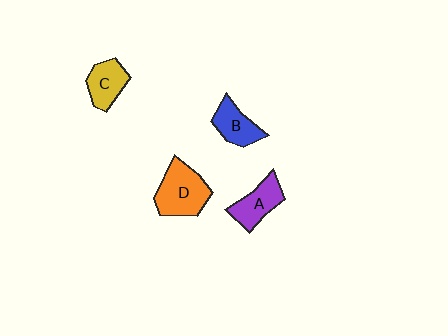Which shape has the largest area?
Shape D (orange).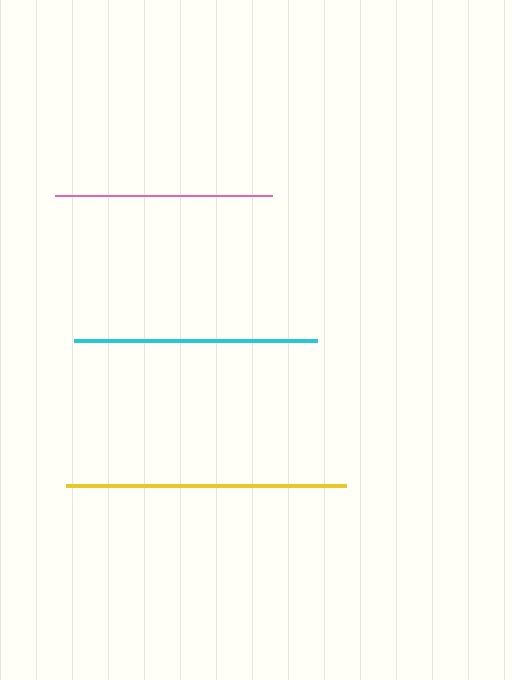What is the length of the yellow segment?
The yellow segment is approximately 280 pixels long.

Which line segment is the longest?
The yellow line is the longest at approximately 280 pixels.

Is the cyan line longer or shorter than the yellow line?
The yellow line is longer than the cyan line.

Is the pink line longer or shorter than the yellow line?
The yellow line is longer than the pink line.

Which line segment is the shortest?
The pink line is the shortest at approximately 216 pixels.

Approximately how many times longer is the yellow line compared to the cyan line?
The yellow line is approximately 1.2 times the length of the cyan line.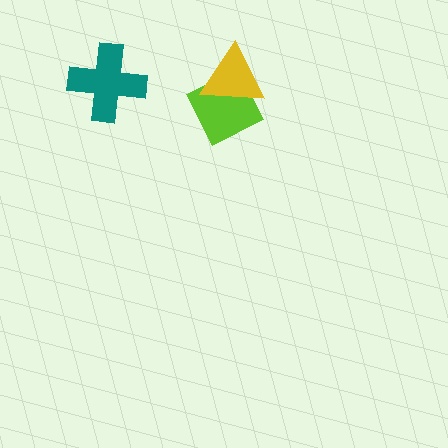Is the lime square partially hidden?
Yes, it is partially covered by another shape.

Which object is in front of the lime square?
The yellow triangle is in front of the lime square.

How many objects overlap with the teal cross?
0 objects overlap with the teal cross.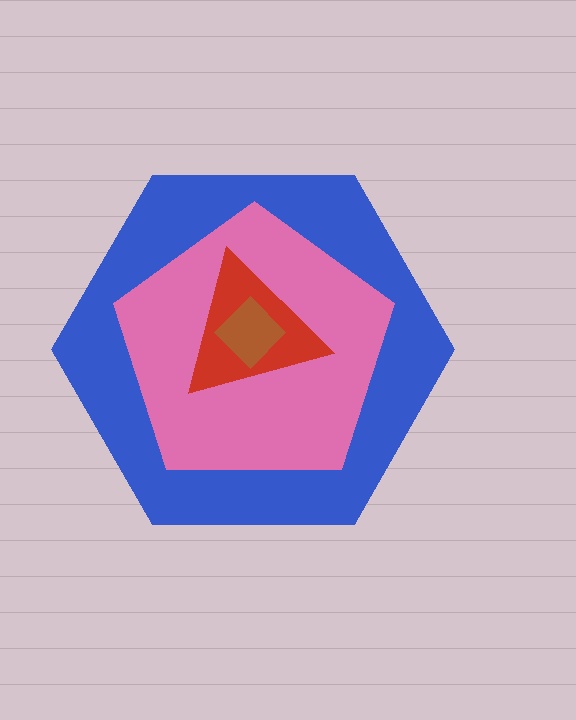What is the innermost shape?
The brown diamond.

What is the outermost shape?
The blue hexagon.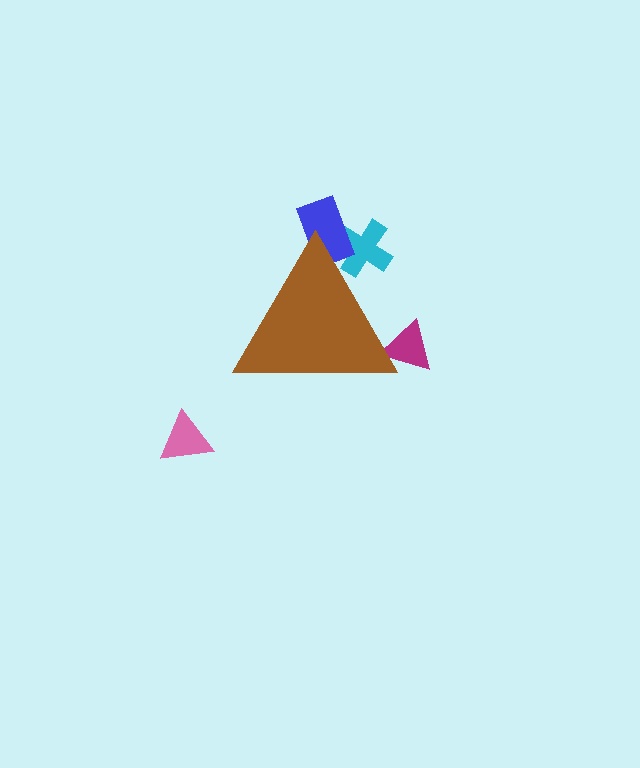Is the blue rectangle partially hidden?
Yes, the blue rectangle is partially hidden behind the brown triangle.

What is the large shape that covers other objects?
A brown triangle.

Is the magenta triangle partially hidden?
Yes, the magenta triangle is partially hidden behind the brown triangle.